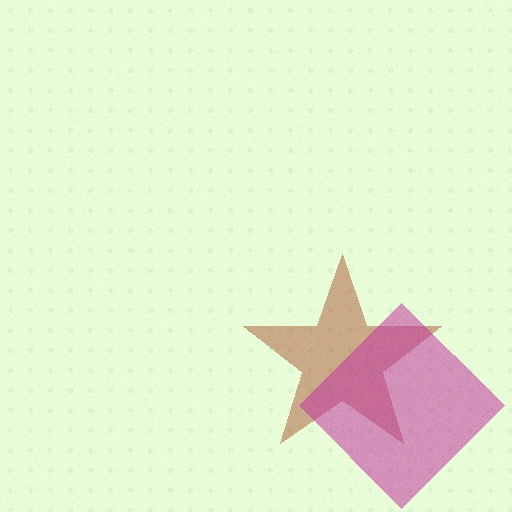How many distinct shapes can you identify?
There are 2 distinct shapes: a brown star, a magenta diamond.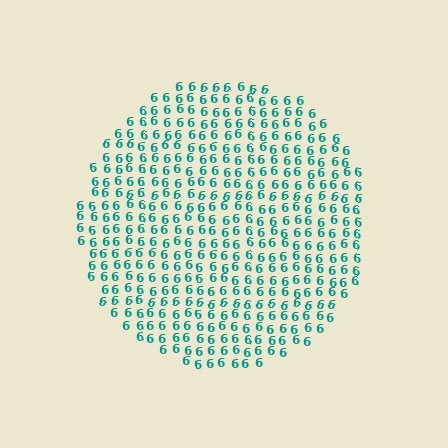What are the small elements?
The small elements are digit 6's.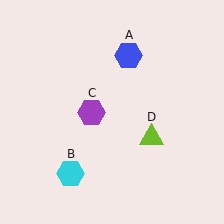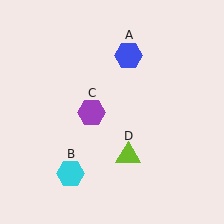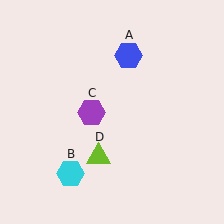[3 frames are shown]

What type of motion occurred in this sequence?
The lime triangle (object D) rotated clockwise around the center of the scene.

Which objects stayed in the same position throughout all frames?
Blue hexagon (object A) and cyan hexagon (object B) and purple hexagon (object C) remained stationary.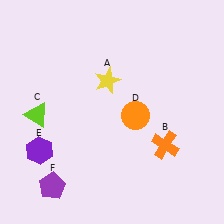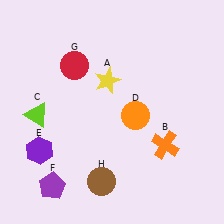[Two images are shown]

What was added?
A red circle (G), a brown circle (H) were added in Image 2.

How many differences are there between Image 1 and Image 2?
There are 2 differences between the two images.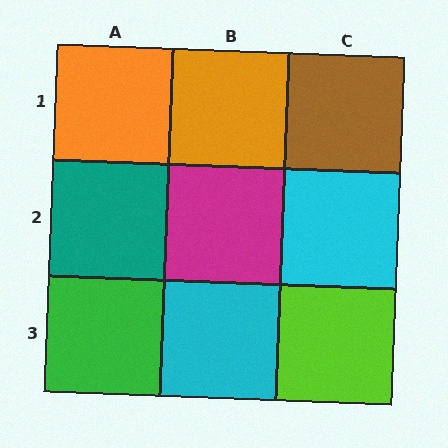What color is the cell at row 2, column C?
Cyan.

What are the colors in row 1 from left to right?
Orange, orange, brown.